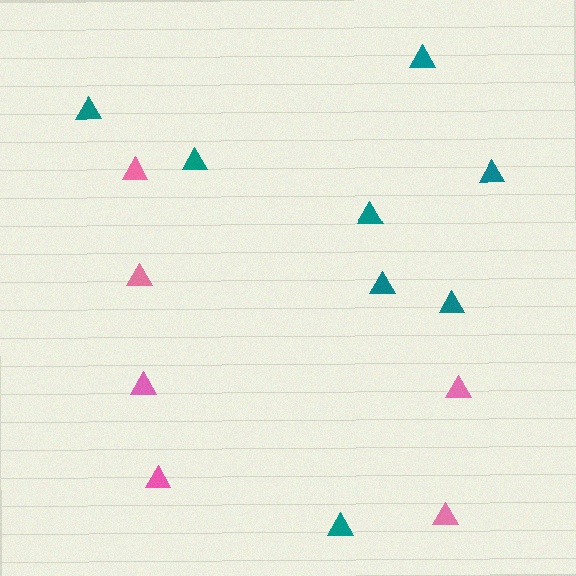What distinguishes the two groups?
There are 2 groups: one group of teal triangles (8) and one group of pink triangles (6).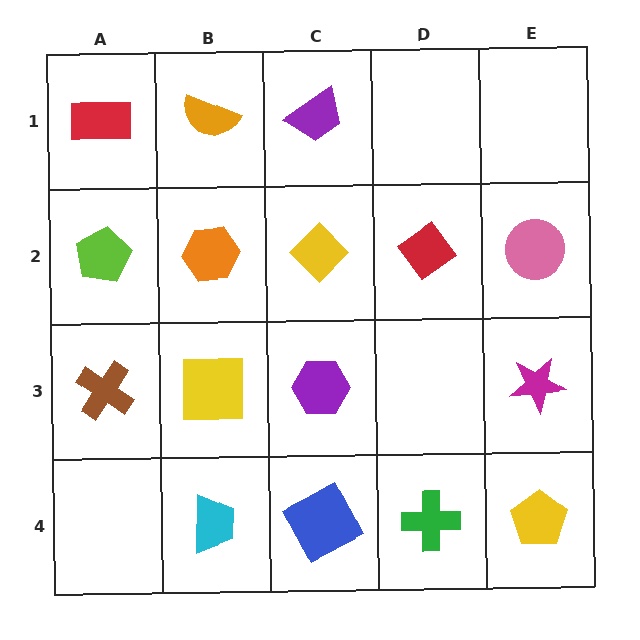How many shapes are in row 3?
4 shapes.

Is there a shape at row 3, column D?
No, that cell is empty.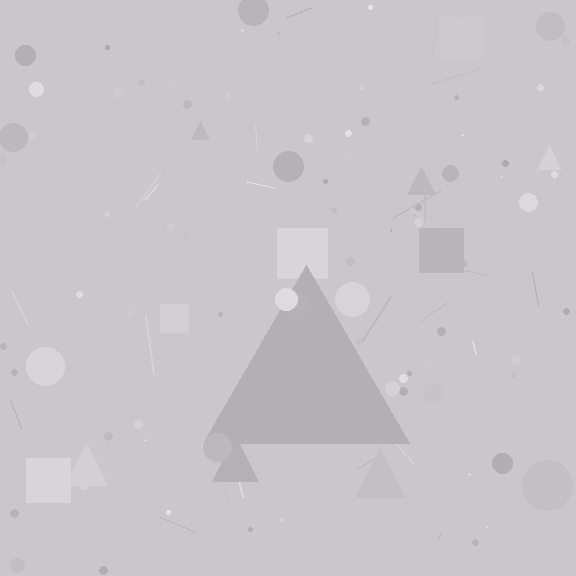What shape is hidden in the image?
A triangle is hidden in the image.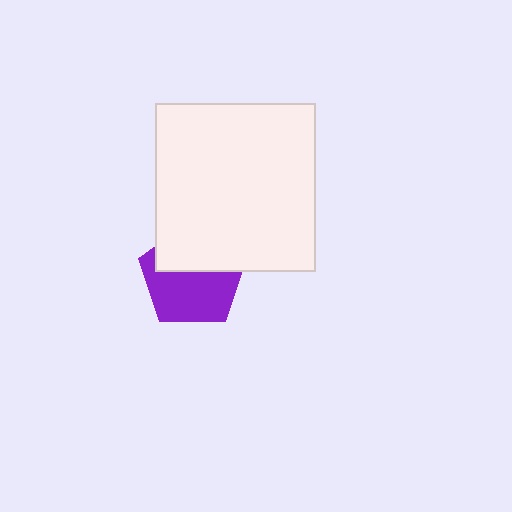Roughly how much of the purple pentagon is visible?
About half of it is visible (roughly 58%).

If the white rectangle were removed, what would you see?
You would see the complete purple pentagon.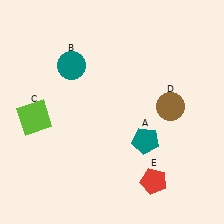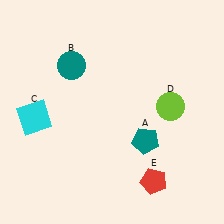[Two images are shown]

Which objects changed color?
C changed from lime to cyan. D changed from brown to lime.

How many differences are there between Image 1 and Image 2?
There are 2 differences between the two images.